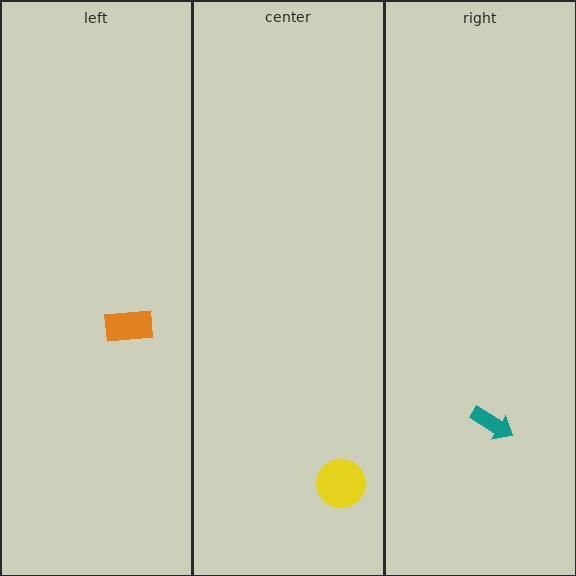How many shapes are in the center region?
1.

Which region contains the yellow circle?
The center region.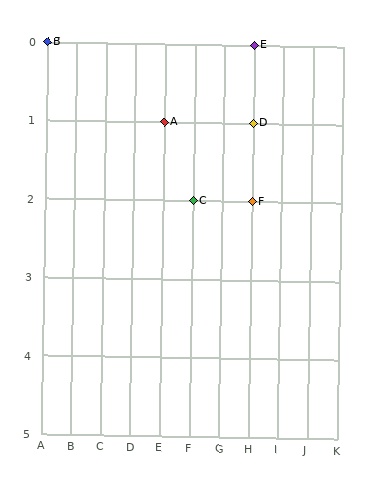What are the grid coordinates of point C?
Point C is at grid coordinates (F, 2).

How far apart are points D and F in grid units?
Points D and F are 1 row apart.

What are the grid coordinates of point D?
Point D is at grid coordinates (H, 1).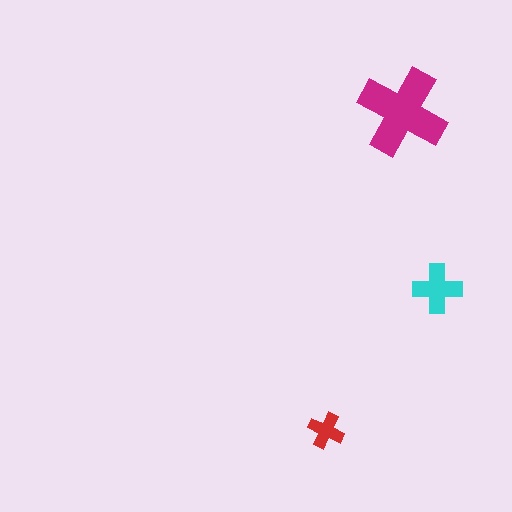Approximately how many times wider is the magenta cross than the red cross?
About 2.5 times wider.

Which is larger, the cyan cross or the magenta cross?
The magenta one.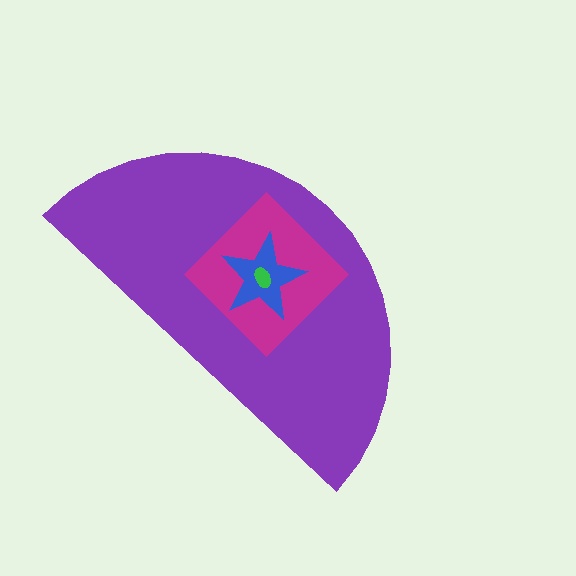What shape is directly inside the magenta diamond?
The blue star.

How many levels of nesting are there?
4.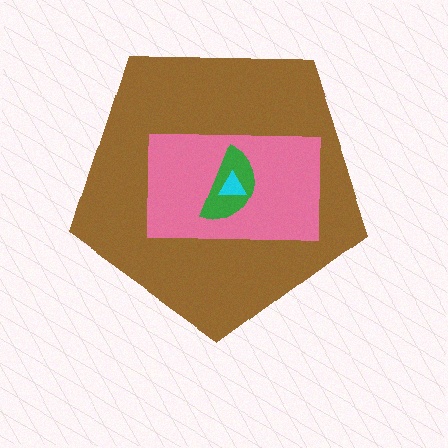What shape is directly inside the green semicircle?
The cyan triangle.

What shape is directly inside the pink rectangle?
The green semicircle.